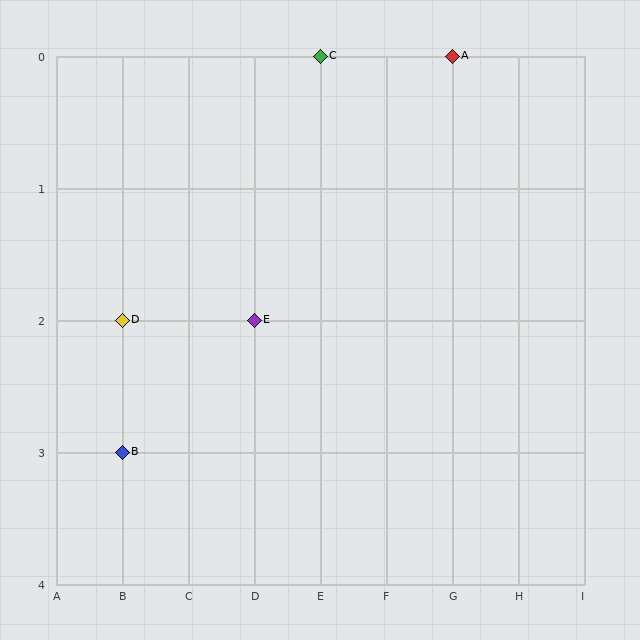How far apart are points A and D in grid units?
Points A and D are 5 columns and 2 rows apart (about 5.4 grid units diagonally).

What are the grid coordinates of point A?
Point A is at grid coordinates (G, 0).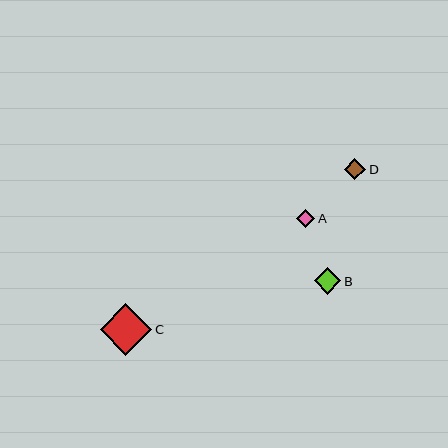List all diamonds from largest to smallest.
From largest to smallest: C, B, D, A.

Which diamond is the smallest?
Diamond A is the smallest with a size of approximately 18 pixels.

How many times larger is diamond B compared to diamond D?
Diamond B is approximately 1.2 times the size of diamond D.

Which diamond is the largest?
Diamond C is the largest with a size of approximately 51 pixels.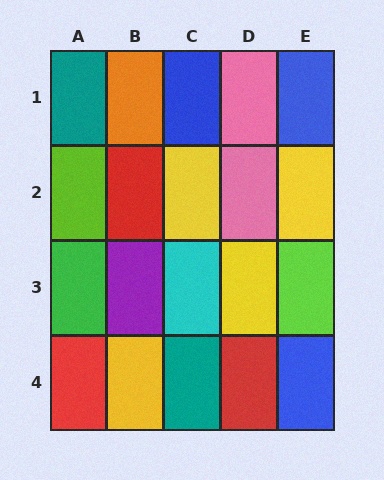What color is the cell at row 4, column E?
Blue.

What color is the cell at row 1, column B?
Orange.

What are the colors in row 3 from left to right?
Green, purple, cyan, yellow, lime.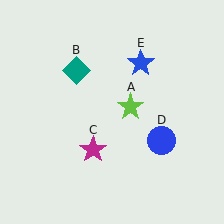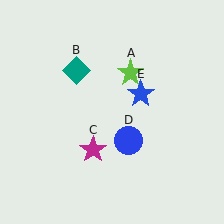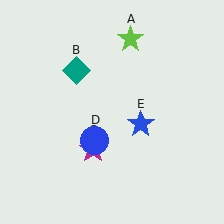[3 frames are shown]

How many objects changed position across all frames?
3 objects changed position: lime star (object A), blue circle (object D), blue star (object E).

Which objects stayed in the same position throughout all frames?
Teal diamond (object B) and magenta star (object C) remained stationary.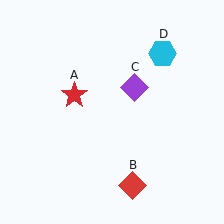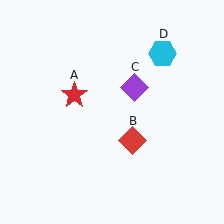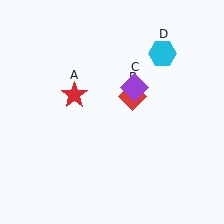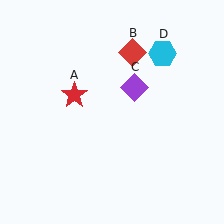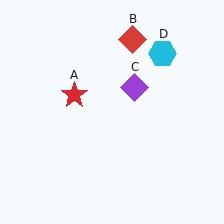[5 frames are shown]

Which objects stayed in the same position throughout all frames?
Red star (object A) and purple diamond (object C) and cyan hexagon (object D) remained stationary.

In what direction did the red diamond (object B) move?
The red diamond (object B) moved up.